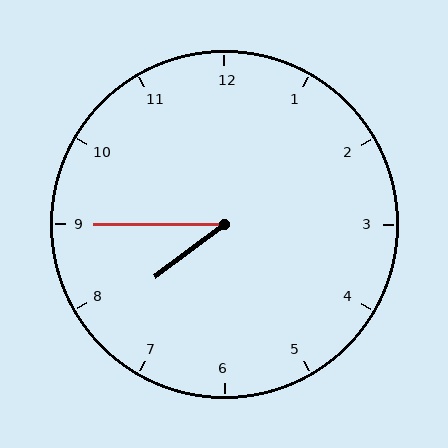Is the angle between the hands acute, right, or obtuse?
It is acute.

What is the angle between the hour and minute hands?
Approximately 38 degrees.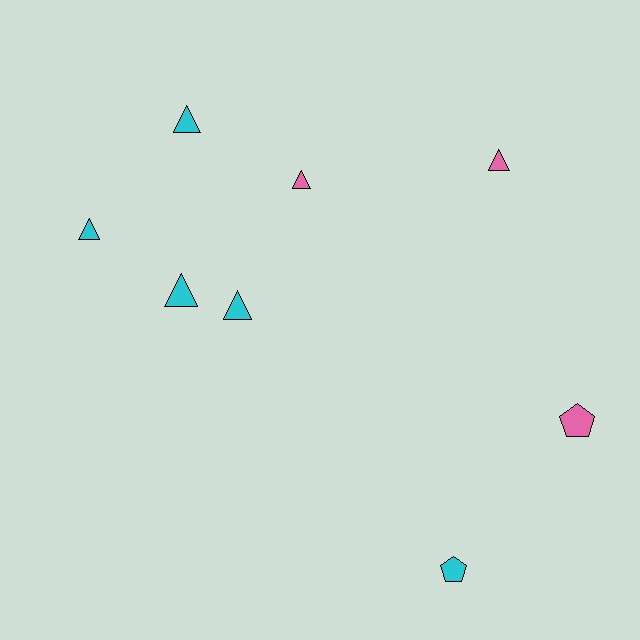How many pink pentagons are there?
There is 1 pink pentagon.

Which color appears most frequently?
Cyan, with 5 objects.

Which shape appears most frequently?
Triangle, with 6 objects.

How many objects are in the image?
There are 8 objects.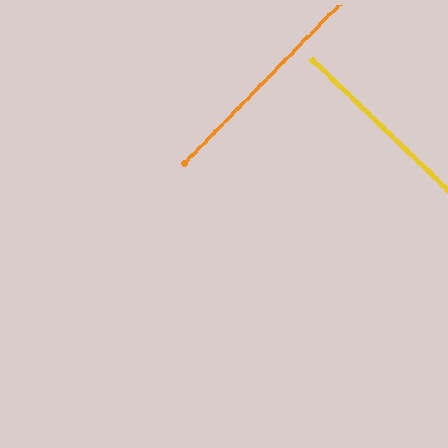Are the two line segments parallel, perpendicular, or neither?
Perpendicular — they meet at approximately 90°.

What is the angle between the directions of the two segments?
Approximately 90 degrees.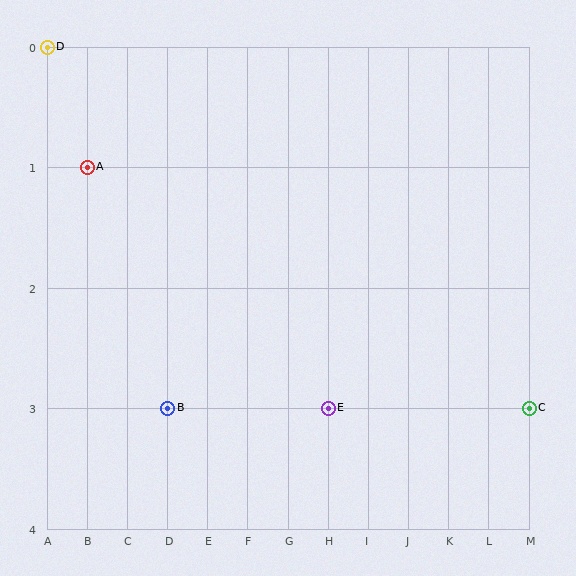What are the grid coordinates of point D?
Point D is at grid coordinates (A, 0).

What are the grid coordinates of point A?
Point A is at grid coordinates (B, 1).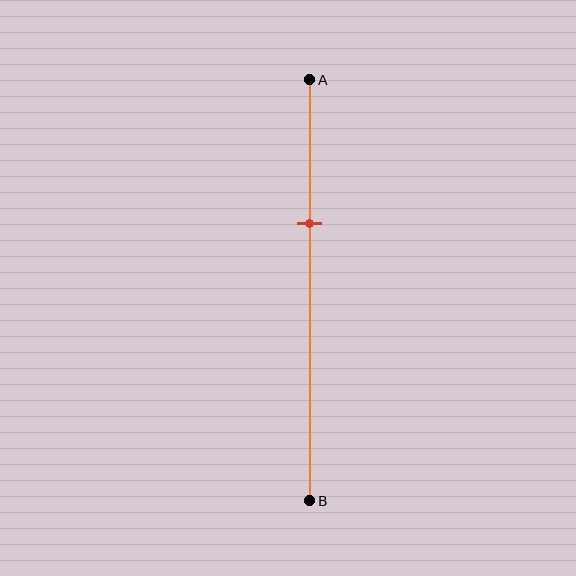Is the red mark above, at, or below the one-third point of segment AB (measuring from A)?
The red mark is approximately at the one-third point of segment AB.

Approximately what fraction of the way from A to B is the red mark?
The red mark is approximately 35% of the way from A to B.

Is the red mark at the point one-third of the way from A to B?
Yes, the mark is approximately at the one-third point.